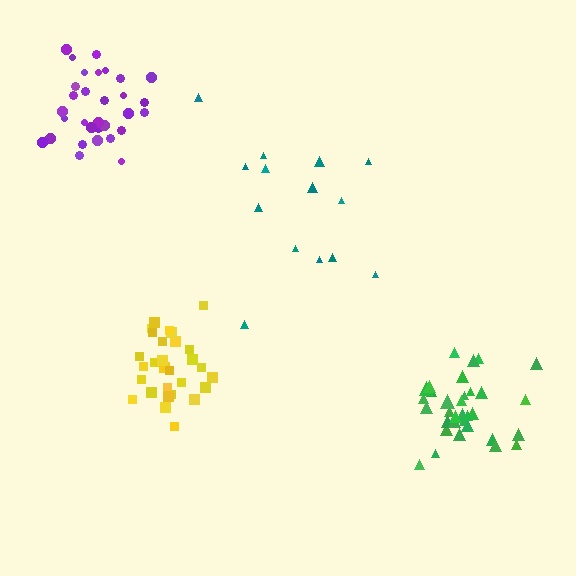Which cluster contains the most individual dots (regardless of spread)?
Green (33).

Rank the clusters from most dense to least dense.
yellow, green, purple, teal.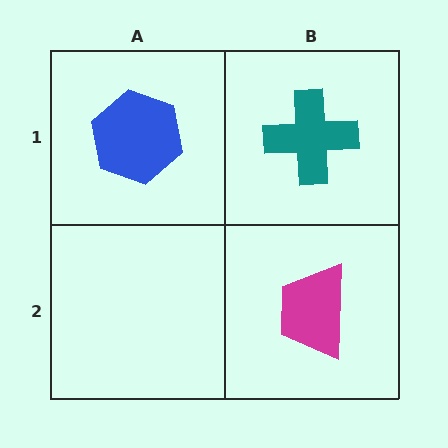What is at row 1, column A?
A blue hexagon.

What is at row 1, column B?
A teal cross.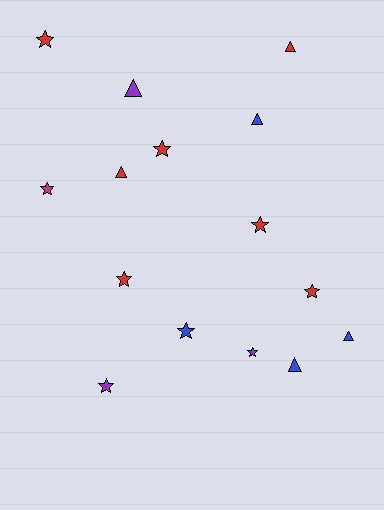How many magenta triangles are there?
There are no magenta triangles.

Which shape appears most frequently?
Star, with 9 objects.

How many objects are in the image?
There are 15 objects.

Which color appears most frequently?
Red, with 7 objects.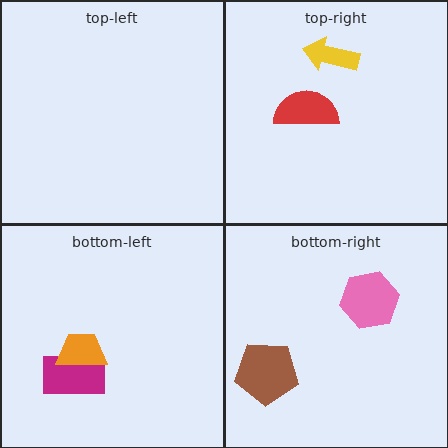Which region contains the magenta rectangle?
The bottom-left region.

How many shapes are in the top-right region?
2.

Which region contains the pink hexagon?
The bottom-right region.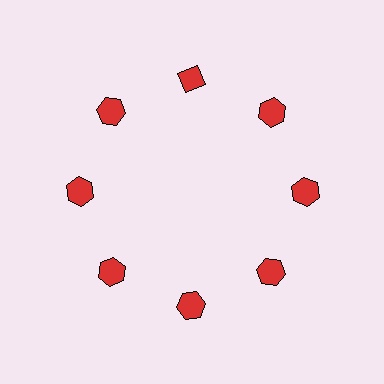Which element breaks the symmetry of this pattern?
The red diamond at roughly the 12 o'clock position breaks the symmetry. All other shapes are red hexagons.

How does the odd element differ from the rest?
It has a different shape: diamond instead of hexagon.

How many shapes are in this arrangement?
There are 8 shapes arranged in a ring pattern.